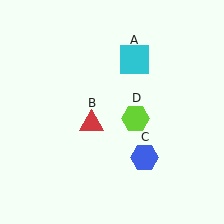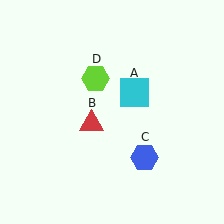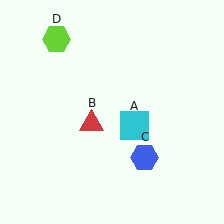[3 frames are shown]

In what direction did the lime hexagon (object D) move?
The lime hexagon (object D) moved up and to the left.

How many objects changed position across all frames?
2 objects changed position: cyan square (object A), lime hexagon (object D).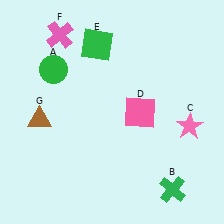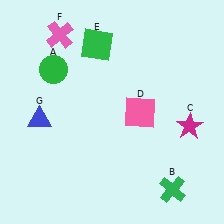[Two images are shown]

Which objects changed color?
C changed from pink to magenta. G changed from brown to blue.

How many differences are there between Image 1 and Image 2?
There are 2 differences between the two images.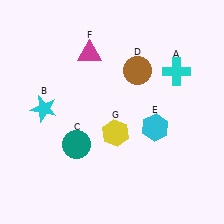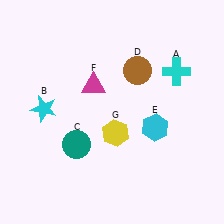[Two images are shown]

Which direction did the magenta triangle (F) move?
The magenta triangle (F) moved down.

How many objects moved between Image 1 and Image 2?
1 object moved between the two images.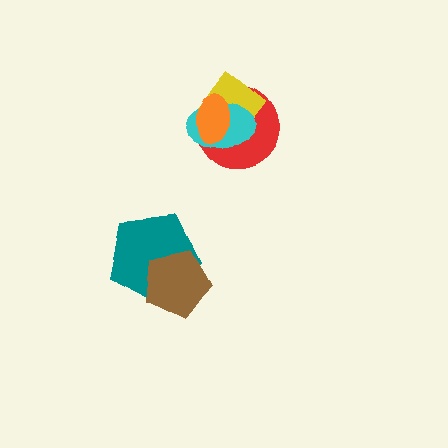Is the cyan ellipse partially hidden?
Yes, it is partially covered by another shape.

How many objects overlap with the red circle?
3 objects overlap with the red circle.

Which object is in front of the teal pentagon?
The brown pentagon is in front of the teal pentagon.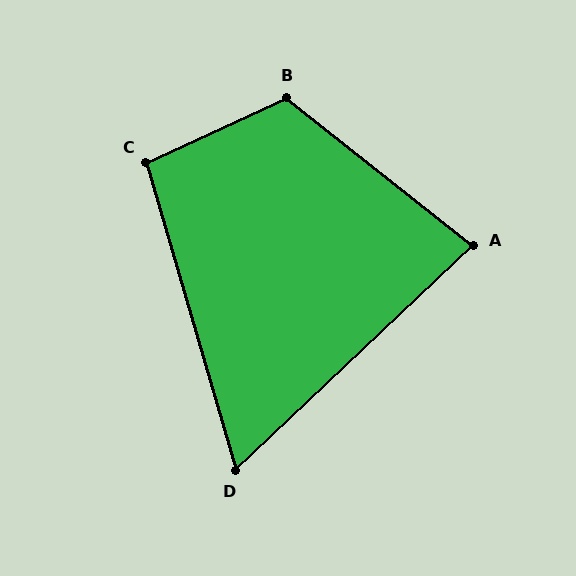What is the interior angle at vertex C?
Approximately 98 degrees (obtuse).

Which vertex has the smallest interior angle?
D, at approximately 63 degrees.